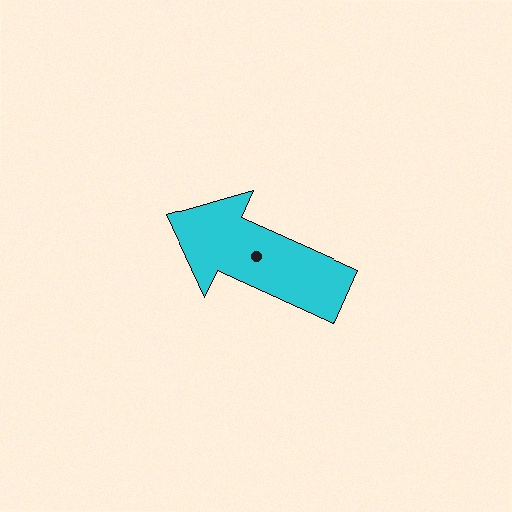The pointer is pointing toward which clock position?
Roughly 10 o'clock.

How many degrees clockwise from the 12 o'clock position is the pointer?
Approximately 294 degrees.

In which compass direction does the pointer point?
Northwest.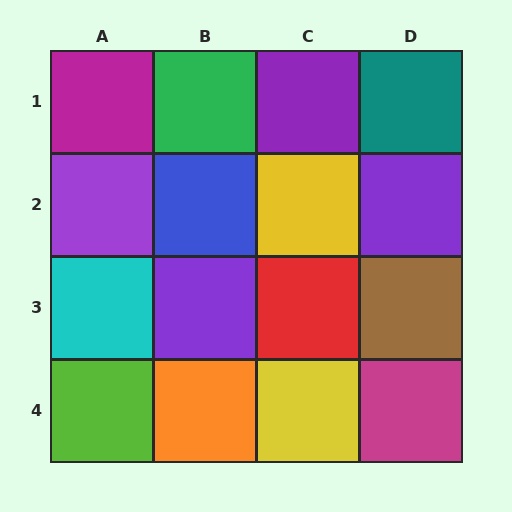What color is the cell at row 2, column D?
Purple.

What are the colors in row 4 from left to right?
Lime, orange, yellow, magenta.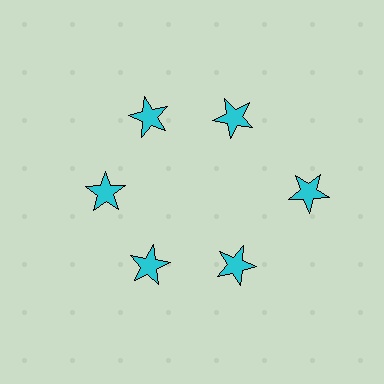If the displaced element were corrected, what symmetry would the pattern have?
It would have 6-fold rotational symmetry — the pattern would map onto itself every 60 degrees.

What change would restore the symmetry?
The symmetry would be restored by moving it inward, back onto the ring so that all 6 stars sit at equal angles and equal distance from the center.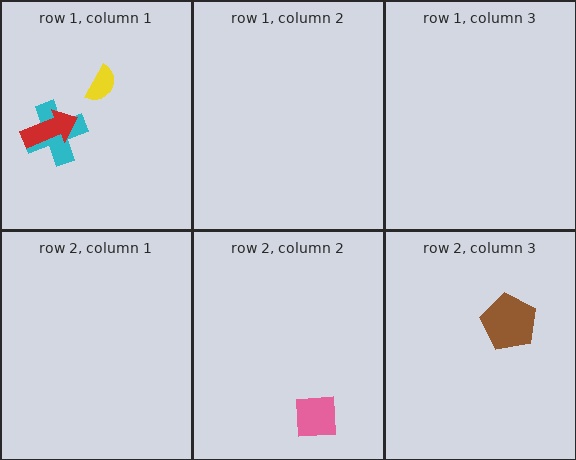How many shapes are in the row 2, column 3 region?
1.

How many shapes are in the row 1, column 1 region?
3.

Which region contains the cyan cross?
The row 1, column 1 region.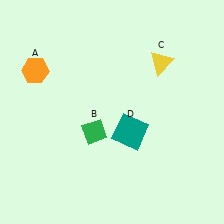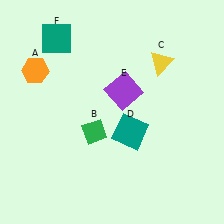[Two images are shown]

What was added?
A purple square (E), a teal square (F) were added in Image 2.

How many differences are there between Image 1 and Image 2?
There are 2 differences between the two images.